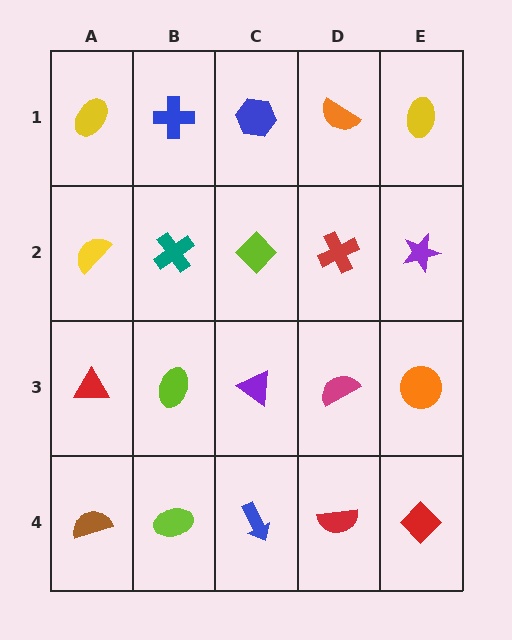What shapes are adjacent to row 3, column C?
A lime diamond (row 2, column C), a blue arrow (row 4, column C), a lime ellipse (row 3, column B), a magenta semicircle (row 3, column D).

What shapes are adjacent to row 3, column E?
A purple star (row 2, column E), a red diamond (row 4, column E), a magenta semicircle (row 3, column D).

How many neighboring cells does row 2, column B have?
4.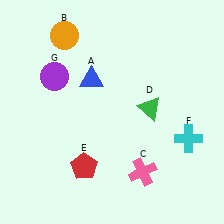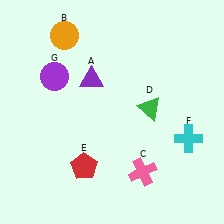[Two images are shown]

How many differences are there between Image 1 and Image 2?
There is 1 difference between the two images.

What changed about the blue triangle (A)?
In Image 1, A is blue. In Image 2, it changed to purple.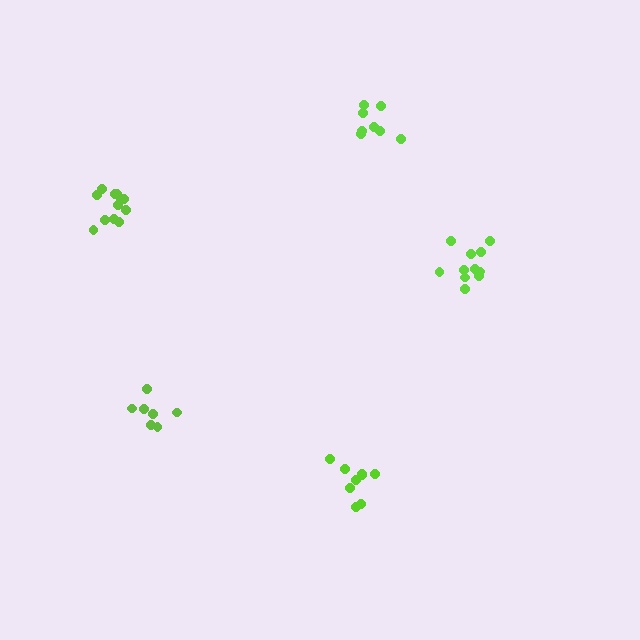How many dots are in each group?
Group 1: 8 dots, Group 2: 7 dots, Group 3: 9 dots, Group 4: 12 dots, Group 5: 12 dots (48 total).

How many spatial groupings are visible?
There are 5 spatial groupings.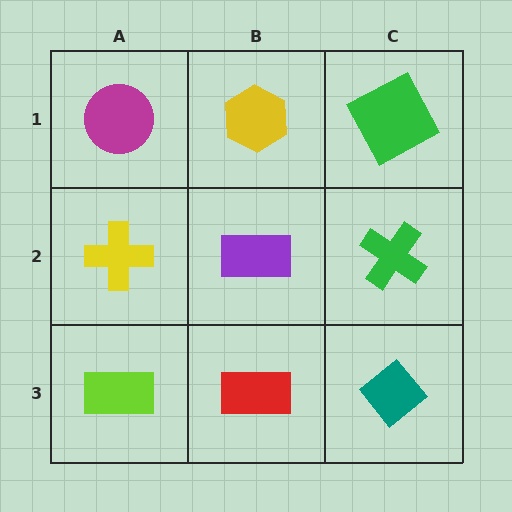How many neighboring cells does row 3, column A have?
2.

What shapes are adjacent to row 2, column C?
A green square (row 1, column C), a teal diamond (row 3, column C), a purple rectangle (row 2, column B).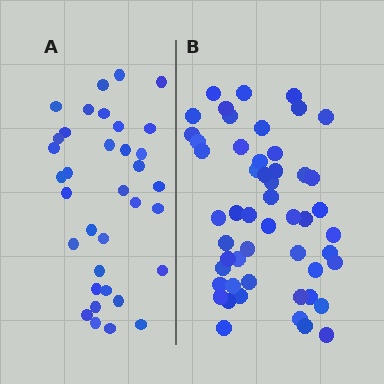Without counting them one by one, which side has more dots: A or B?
Region B (the right region) has more dots.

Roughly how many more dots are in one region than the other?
Region B has approximately 15 more dots than region A.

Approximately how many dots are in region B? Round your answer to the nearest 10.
About 50 dots. (The exact count is 52, which rounds to 50.)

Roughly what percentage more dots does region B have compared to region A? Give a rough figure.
About 50% more.